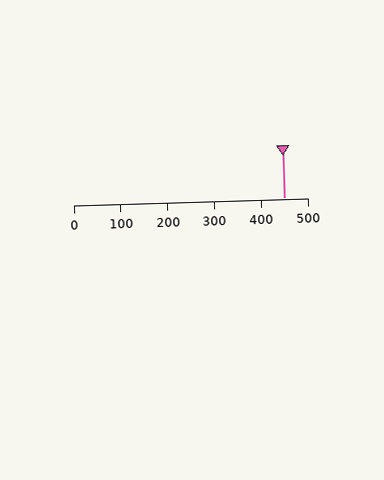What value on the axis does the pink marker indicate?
The marker indicates approximately 450.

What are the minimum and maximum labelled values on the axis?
The axis runs from 0 to 500.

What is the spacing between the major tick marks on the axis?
The major ticks are spaced 100 apart.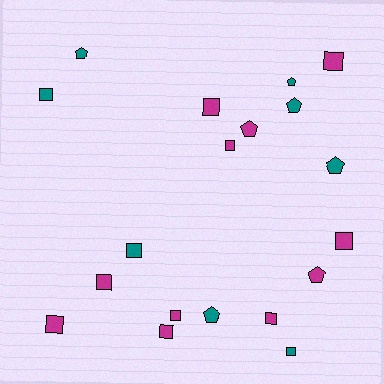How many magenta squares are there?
There are 9 magenta squares.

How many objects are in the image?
There are 19 objects.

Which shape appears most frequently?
Square, with 12 objects.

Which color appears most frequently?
Magenta, with 11 objects.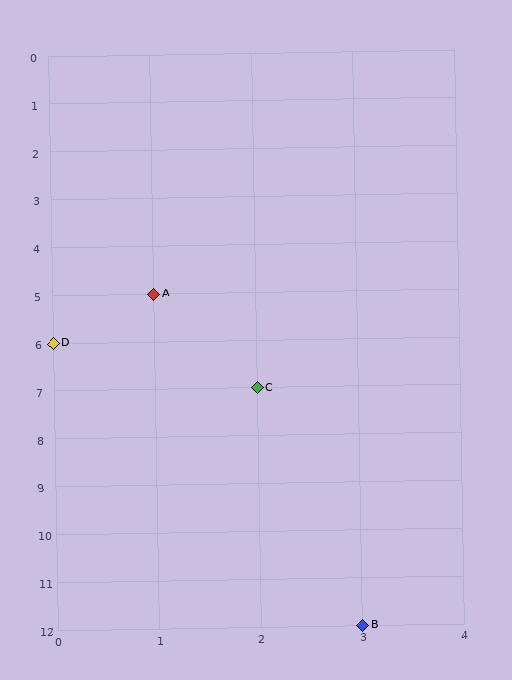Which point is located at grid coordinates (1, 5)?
Point A is at (1, 5).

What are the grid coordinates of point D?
Point D is at grid coordinates (0, 6).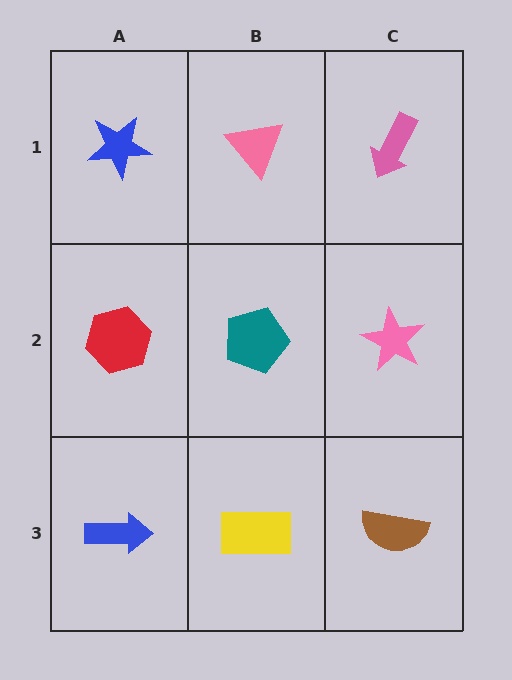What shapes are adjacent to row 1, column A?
A red hexagon (row 2, column A), a pink triangle (row 1, column B).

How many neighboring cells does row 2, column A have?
3.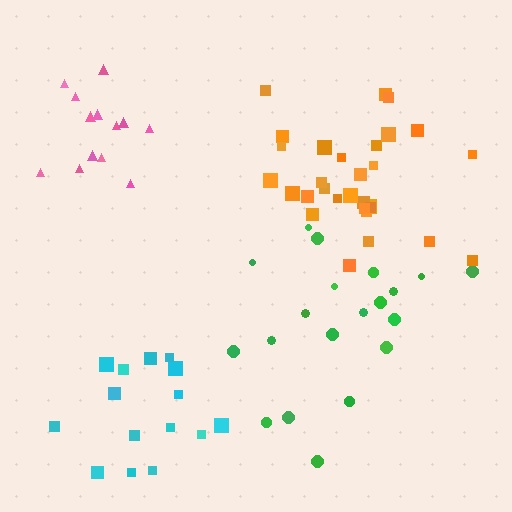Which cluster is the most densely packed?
Pink.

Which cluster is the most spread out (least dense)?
Green.